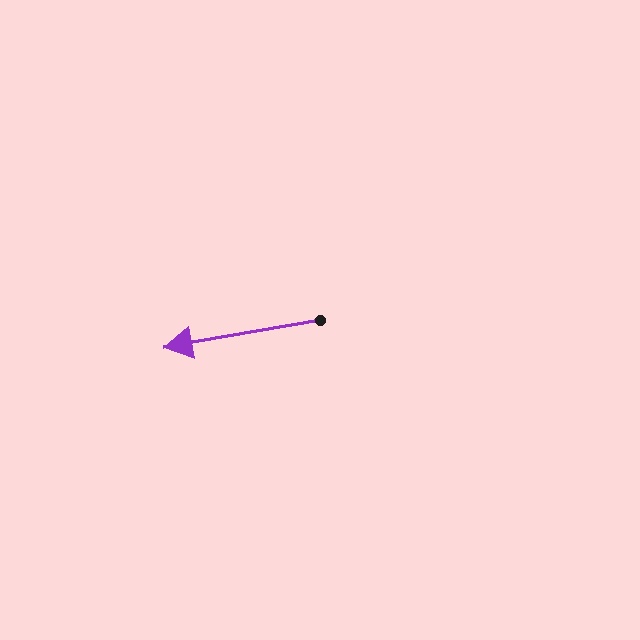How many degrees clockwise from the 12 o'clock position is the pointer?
Approximately 260 degrees.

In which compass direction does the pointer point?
West.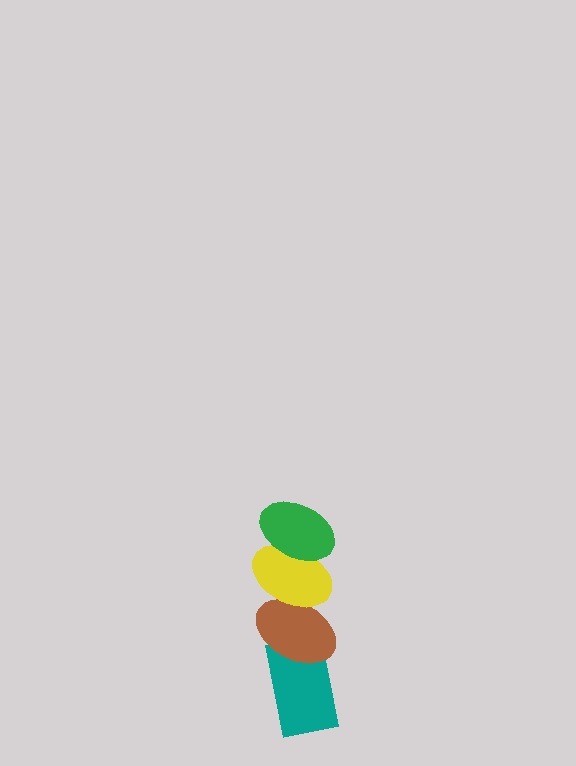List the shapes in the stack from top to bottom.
From top to bottom: the green ellipse, the yellow ellipse, the brown ellipse, the teal rectangle.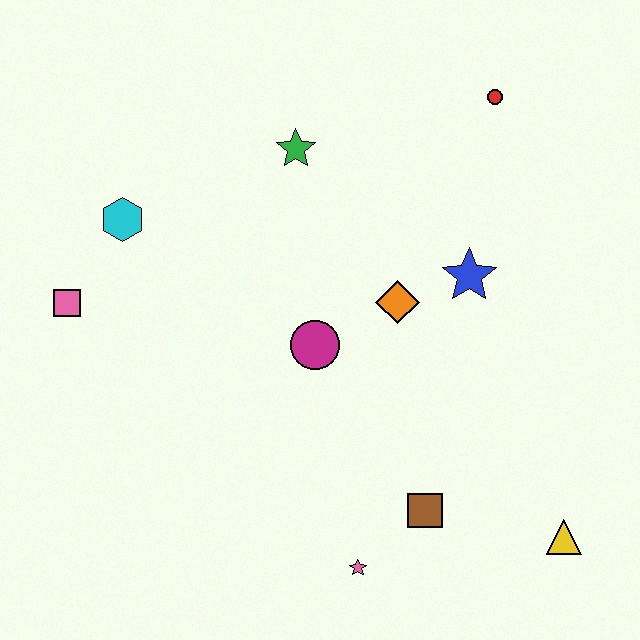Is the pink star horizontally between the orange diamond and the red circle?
No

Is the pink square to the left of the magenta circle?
Yes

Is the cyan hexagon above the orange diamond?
Yes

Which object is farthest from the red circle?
The pink star is farthest from the red circle.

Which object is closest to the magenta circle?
The orange diamond is closest to the magenta circle.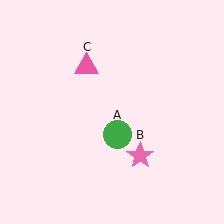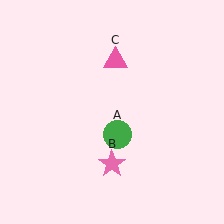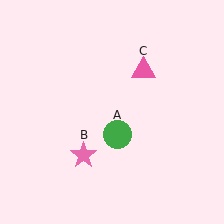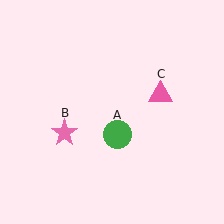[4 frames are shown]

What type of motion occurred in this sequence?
The pink star (object B), pink triangle (object C) rotated clockwise around the center of the scene.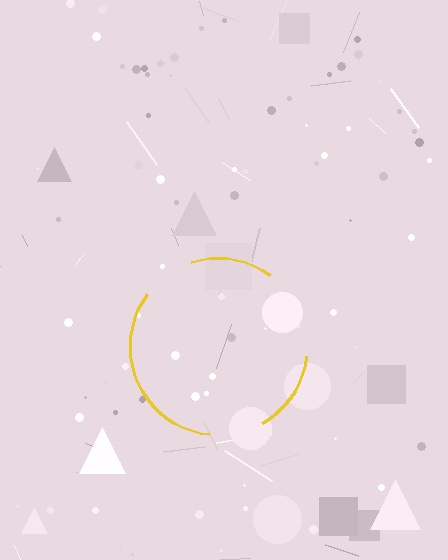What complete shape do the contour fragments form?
The contour fragments form a circle.